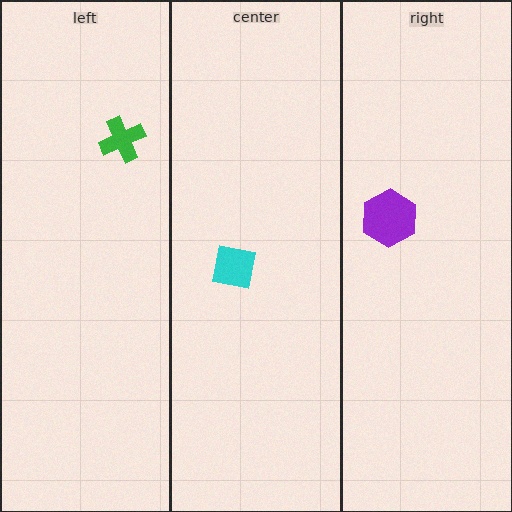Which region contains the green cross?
The left region.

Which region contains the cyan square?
The center region.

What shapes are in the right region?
The purple hexagon.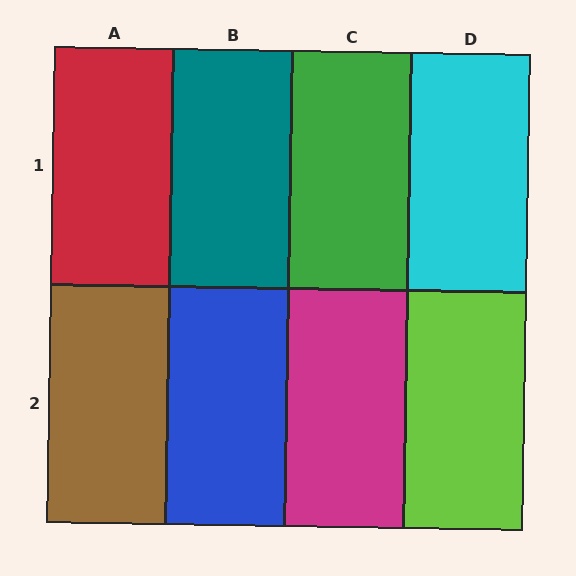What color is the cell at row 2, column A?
Brown.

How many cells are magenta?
1 cell is magenta.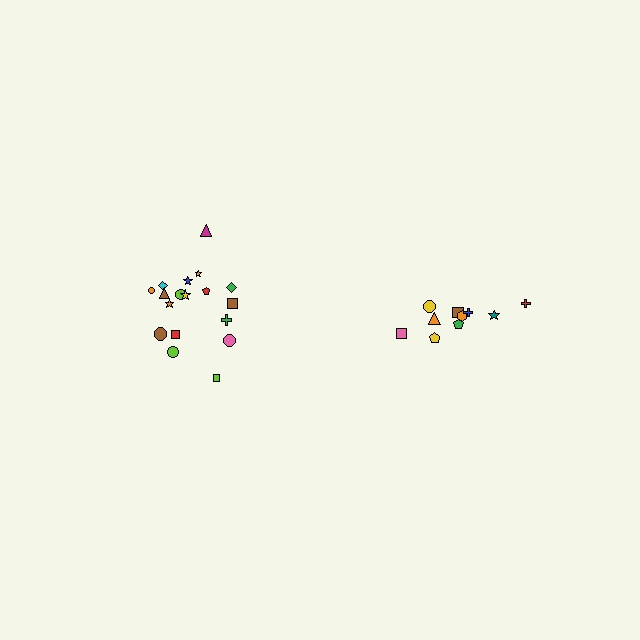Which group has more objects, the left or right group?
The left group.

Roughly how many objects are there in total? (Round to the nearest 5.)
Roughly 30 objects in total.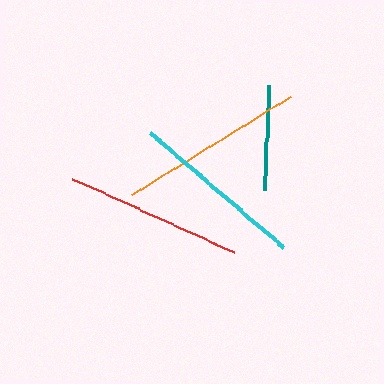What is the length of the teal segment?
The teal segment is approximately 105 pixels long.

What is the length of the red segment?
The red segment is approximately 178 pixels long.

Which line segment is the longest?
The orange line is the longest at approximately 187 pixels.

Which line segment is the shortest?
The teal line is the shortest at approximately 105 pixels.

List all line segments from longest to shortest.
From longest to shortest: orange, red, cyan, teal.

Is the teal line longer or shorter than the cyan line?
The cyan line is longer than the teal line.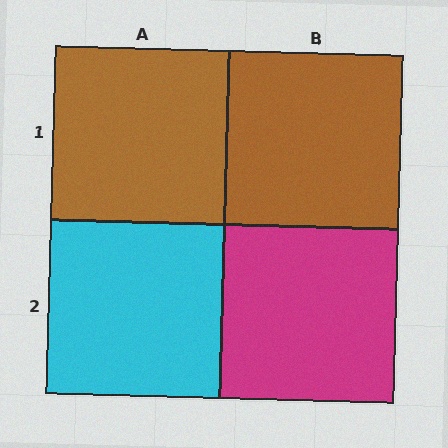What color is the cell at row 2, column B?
Magenta.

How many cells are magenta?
1 cell is magenta.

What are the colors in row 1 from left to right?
Brown, brown.